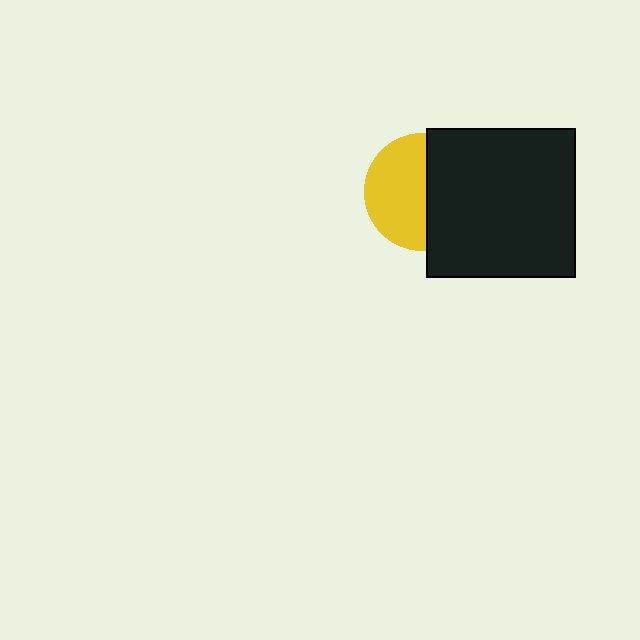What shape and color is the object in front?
The object in front is a black square.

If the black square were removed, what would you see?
You would see the complete yellow circle.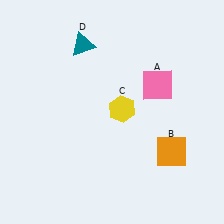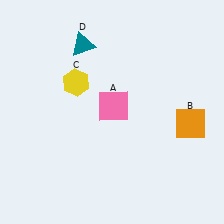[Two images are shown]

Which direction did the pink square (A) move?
The pink square (A) moved left.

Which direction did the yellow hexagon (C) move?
The yellow hexagon (C) moved left.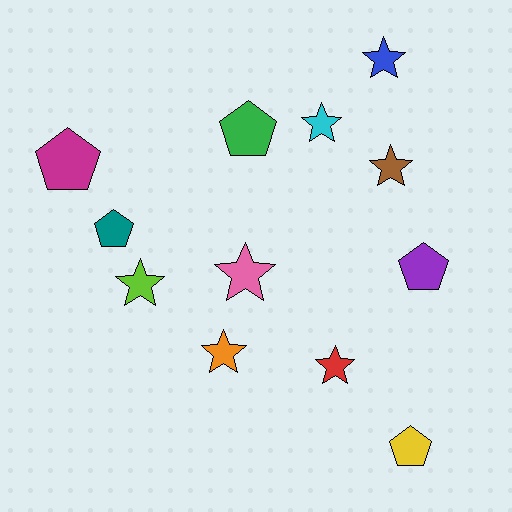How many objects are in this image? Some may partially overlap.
There are 12 objects.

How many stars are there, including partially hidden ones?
There are 7 stars.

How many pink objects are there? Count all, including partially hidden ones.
There is 1 pink object.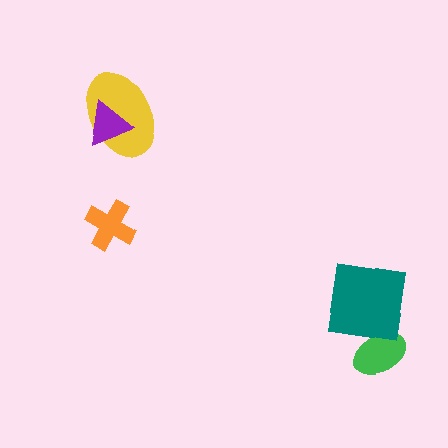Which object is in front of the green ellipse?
The teal square is in front of the green ellipse.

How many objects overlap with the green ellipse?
1 object overlaps with the green ellipse.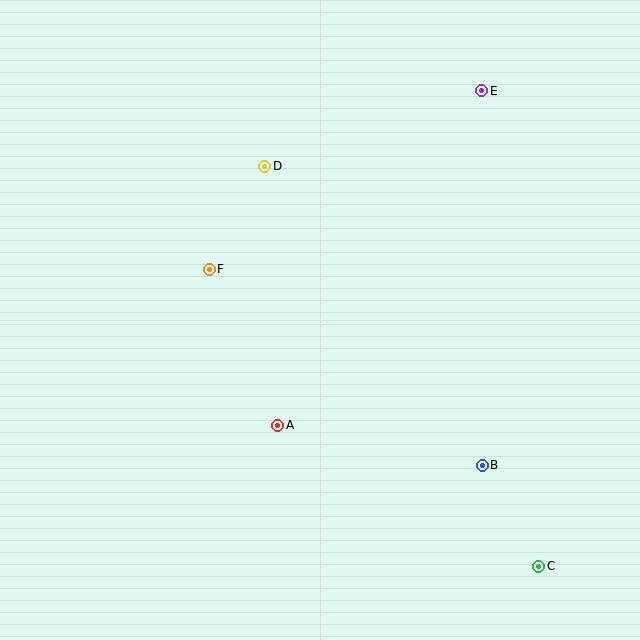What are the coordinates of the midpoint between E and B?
The midpoint between E and B is at (482, 278).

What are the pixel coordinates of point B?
Point B is at (482, 465).